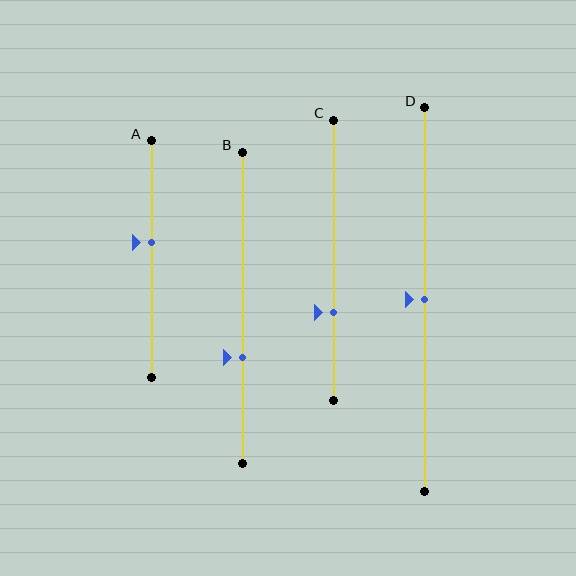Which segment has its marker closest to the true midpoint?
Segment D has its marker closest to the true midpoint.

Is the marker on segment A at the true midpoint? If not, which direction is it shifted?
No, the marker on segment A is shifted upward by about 7% of the segment length.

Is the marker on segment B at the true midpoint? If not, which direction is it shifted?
No, the marker on segment B is shifted downward by about 16% of the segment length.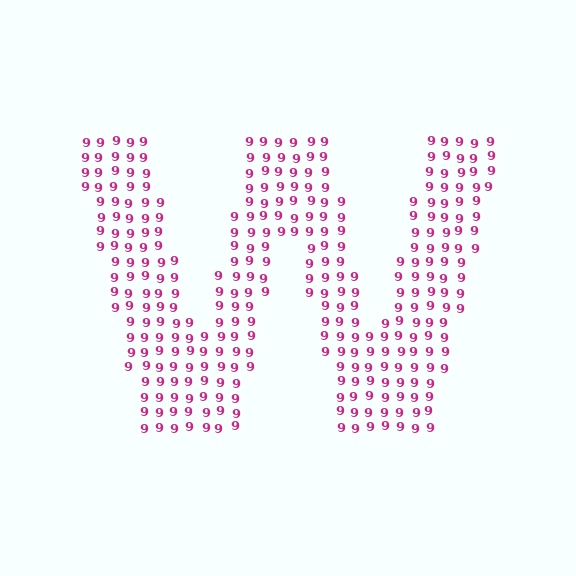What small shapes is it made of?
It is made of small digit 9's.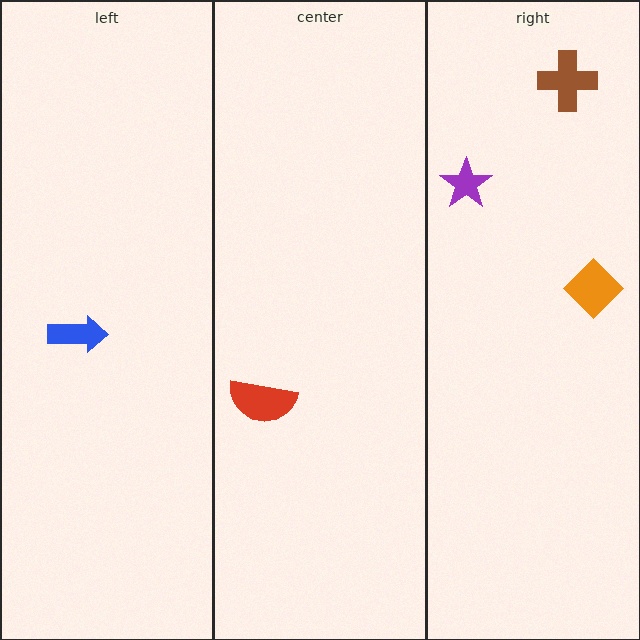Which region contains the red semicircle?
The center region.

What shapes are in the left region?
The blue arrow.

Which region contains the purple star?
The right region.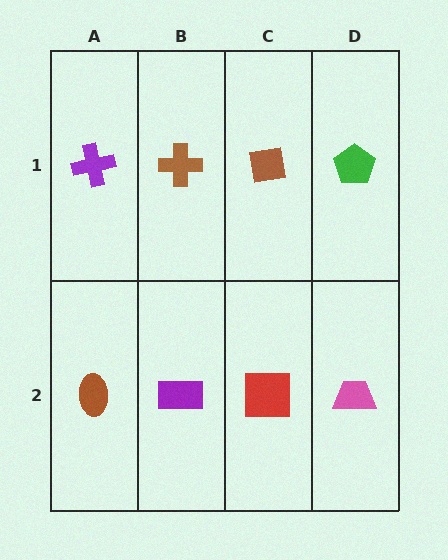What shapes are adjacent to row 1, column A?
A brown ellipse (row 2, column A), a brown cross (row 1, column B).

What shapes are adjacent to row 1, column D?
A pink trapezoid (row 2, column D), a brown square (row 1, column C).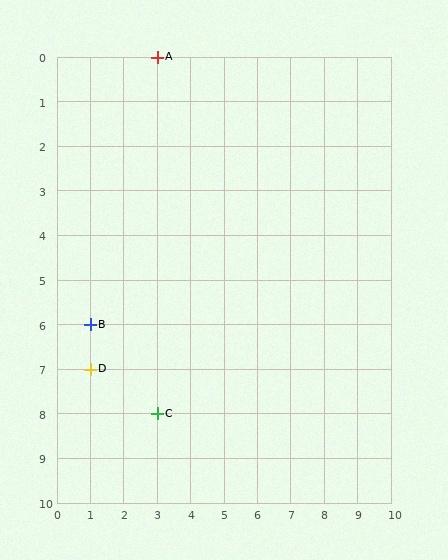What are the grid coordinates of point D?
Point D is at grid coordinates (1, 7).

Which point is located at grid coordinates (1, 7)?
Point D is at (1, 7).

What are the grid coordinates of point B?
Point B is at grid coordinates (1, 6).